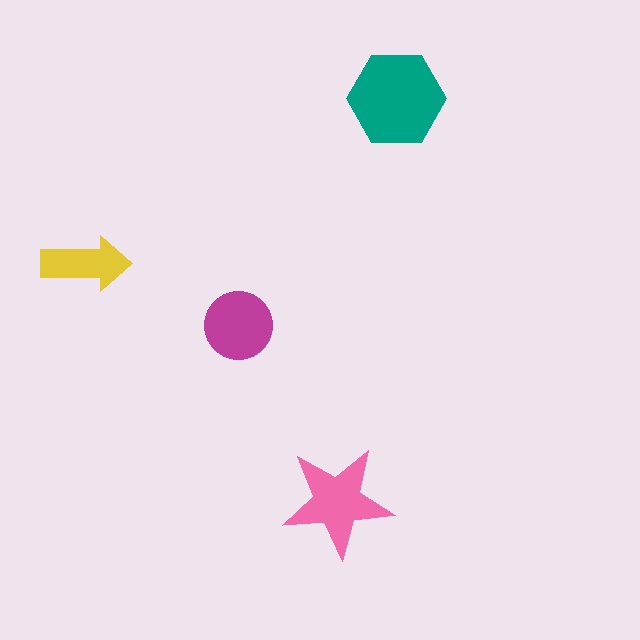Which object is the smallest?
The yellow arrow.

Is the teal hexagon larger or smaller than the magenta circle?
Larger.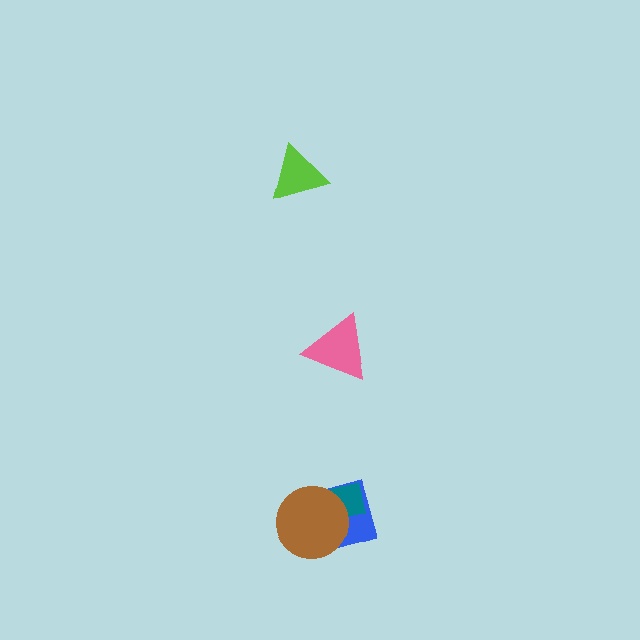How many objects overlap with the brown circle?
2 objects overlap with the brown circle.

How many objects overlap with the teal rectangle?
2 objects overlap with the teal rectangle.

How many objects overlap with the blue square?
2 objects overlap with the blue square.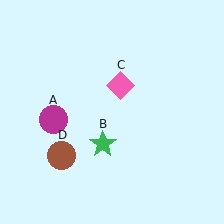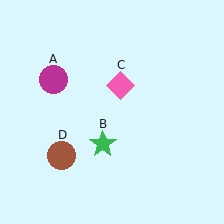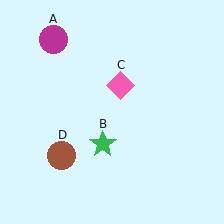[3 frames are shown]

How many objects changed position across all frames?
1 object changed position: magenta circle (object A).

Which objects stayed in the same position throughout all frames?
Green star (object B) and pink diamond (object C) and brown circle (object D) remained stationary.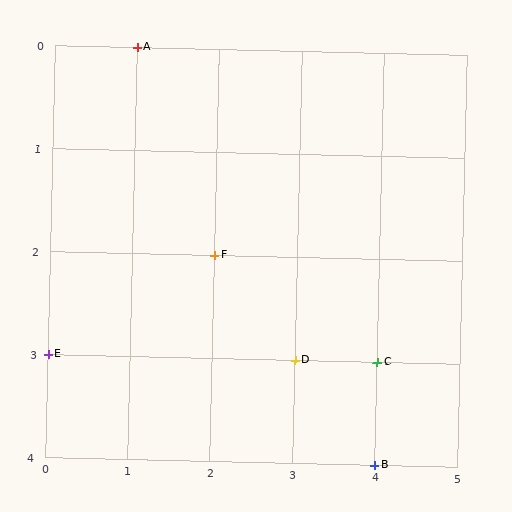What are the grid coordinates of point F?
Point F is at grid coordinates (2, 2).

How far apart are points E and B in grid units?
Points E and B are 4 columns and 1 row apart (about 4.1 grid units diagonally).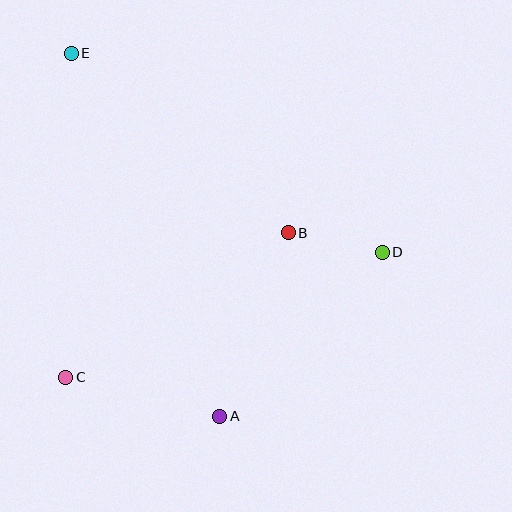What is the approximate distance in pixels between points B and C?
The distance between B and C is approximately 265 pixels.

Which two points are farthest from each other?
Points A and E are farthest from each other.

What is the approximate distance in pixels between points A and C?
The distance between A and C is approximately 158 pixels.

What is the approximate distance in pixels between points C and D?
The distance between C and D is approximately 340 pixels.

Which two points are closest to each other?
Points B and D are closest to each other.